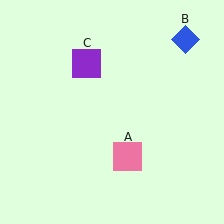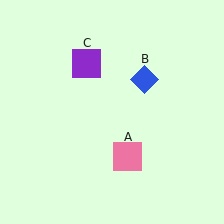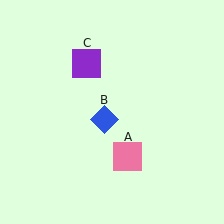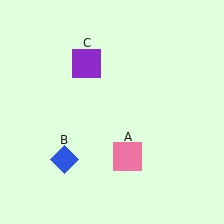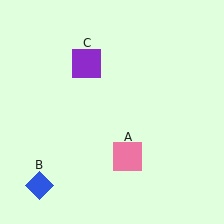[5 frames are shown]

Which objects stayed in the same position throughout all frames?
Pink square (object A) and purple square (object C) remained stationary.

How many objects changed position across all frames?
1 object changed position: blue diamond (object B).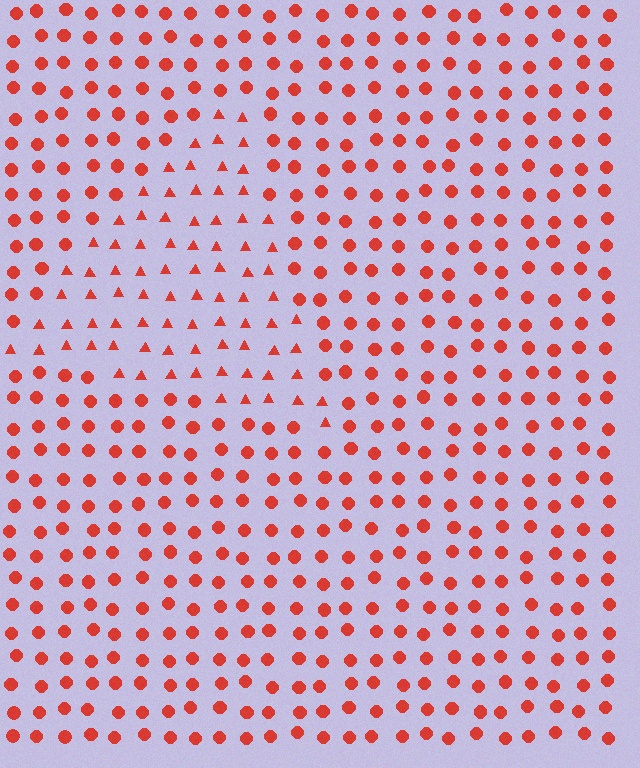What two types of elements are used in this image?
The image uses triangles inside the triangle region and circles outside it.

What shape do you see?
I see a triangle.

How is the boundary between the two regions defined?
The boundary is defined by a change in element shape: triangles inside vs. circles outside. All elements share the same color and spacing.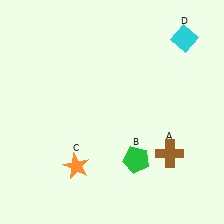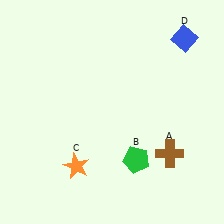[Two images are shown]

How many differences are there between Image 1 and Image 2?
There is 1 difference between the two images.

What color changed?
The diamond (D) changed from cyan in Image 1 to blue in Image 2.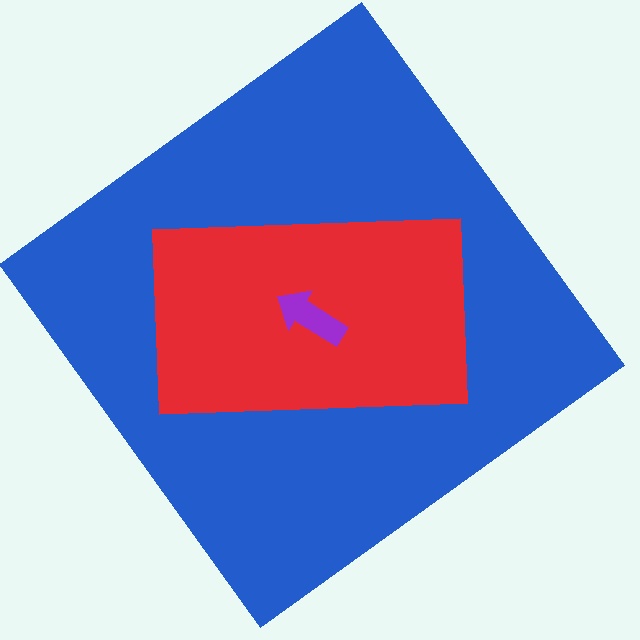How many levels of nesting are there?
3.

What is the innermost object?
The purple arrow.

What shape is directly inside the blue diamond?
The red rectangle.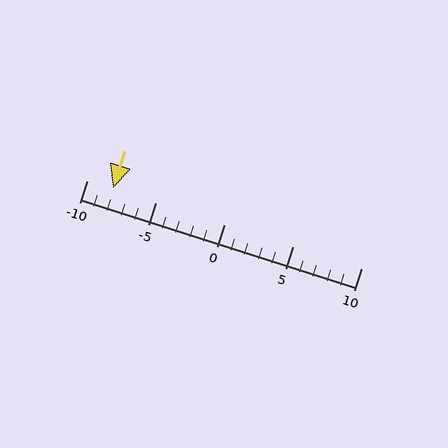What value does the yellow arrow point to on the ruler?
The yellow arrow points to approximately -8.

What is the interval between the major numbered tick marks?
The major tick marks are spaced 5 units apart.